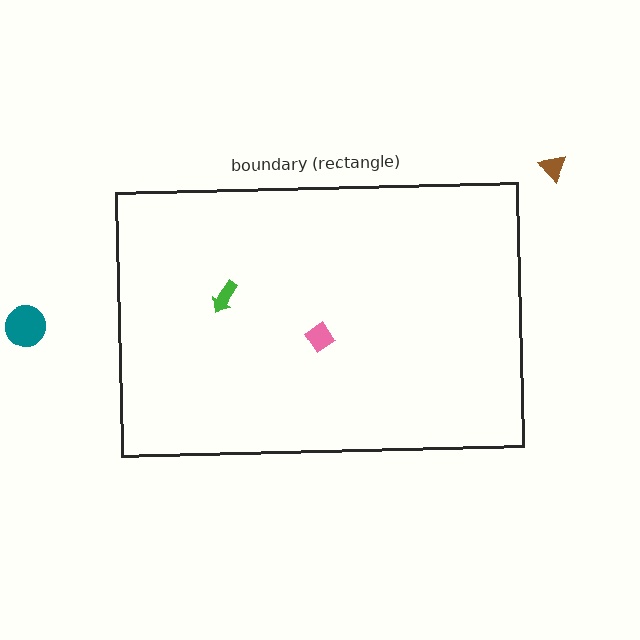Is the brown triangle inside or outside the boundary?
Outside.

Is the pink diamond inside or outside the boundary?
Inside.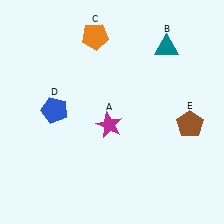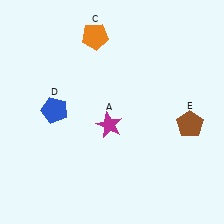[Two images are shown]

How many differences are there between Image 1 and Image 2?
There is 1 difference between the two images.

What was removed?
The teal triangle (B) was removed in Image 2.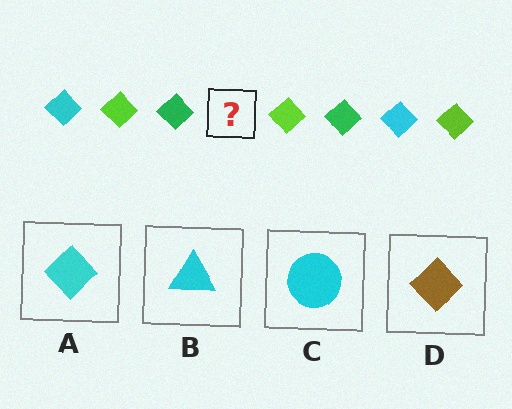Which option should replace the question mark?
Option A.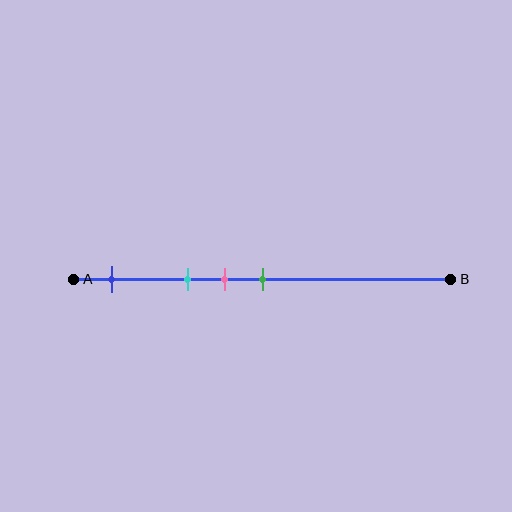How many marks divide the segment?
There are 4 marks dividing the segment.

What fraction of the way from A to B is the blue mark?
The blue mark is approximately 10% (0.1) of the way from A to B.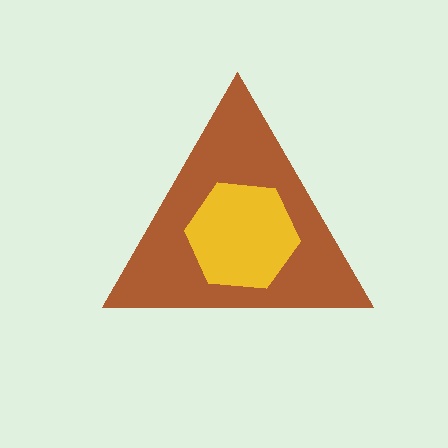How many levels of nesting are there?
2.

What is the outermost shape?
The brown triangle.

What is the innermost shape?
The yellow hexagon.